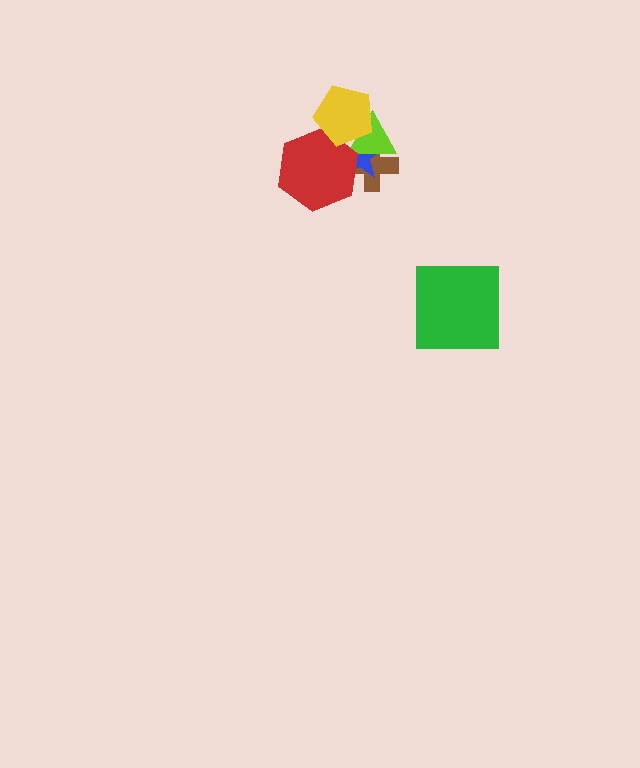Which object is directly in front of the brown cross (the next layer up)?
The blue star is directly in front of the brown cross.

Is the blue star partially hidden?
Yes, it is partially covered by another shape.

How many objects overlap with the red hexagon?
4 objects overlap with the red hexagon.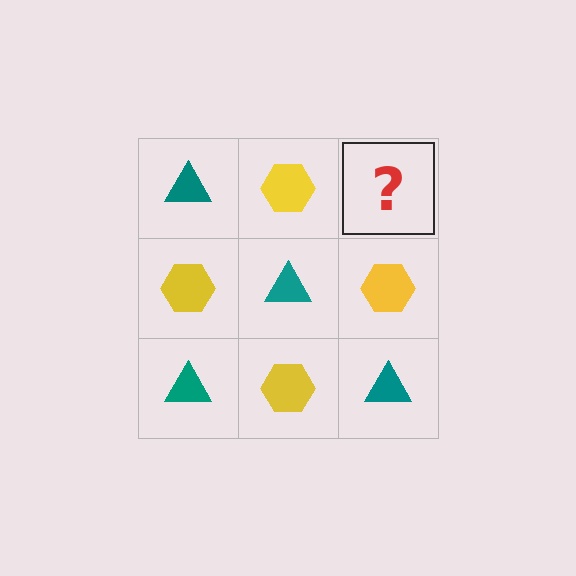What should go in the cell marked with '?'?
The missing cell should contain a teal triangle.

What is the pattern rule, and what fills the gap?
The rule is that it alternates teal triangle and yellow hexagon in a checkerboard pattern. The gap should be filled with a teal triangle.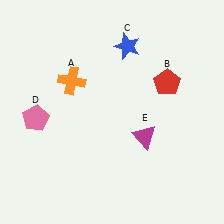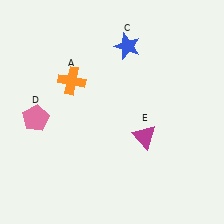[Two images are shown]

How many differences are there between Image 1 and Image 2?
There is 1 difference between the two images.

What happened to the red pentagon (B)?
The red pentagon (B) was removed in Image 2. It was in the top-right area of Image 1.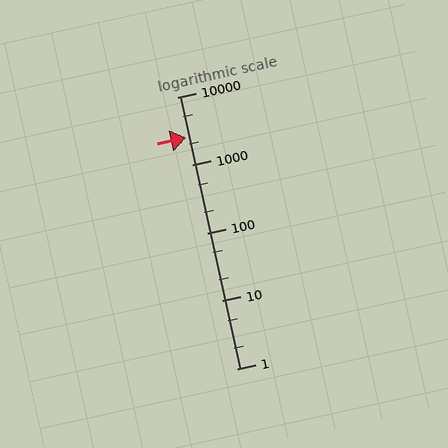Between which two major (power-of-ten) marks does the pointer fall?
The pointer is between 1000 and 10000.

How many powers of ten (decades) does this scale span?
The scale spans 4 decades, from 1 to 10000.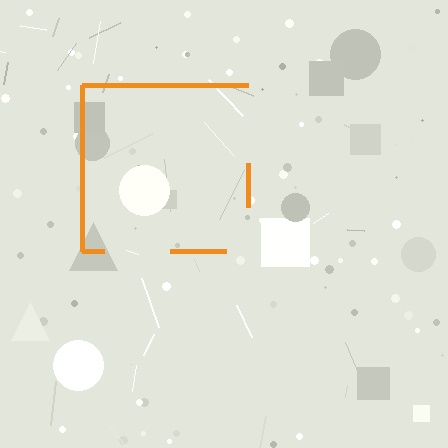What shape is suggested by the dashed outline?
The dashed outline suggests a square.